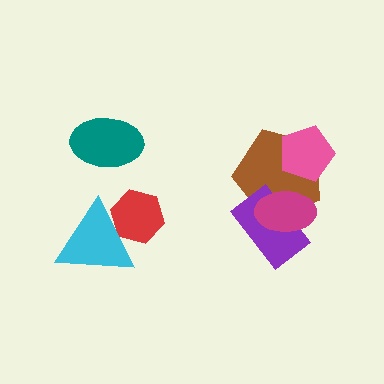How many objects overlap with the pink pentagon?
1 object overlaps with the pink pentagon.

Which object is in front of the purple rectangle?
The magenta ellipse is in front of the purple rectangle.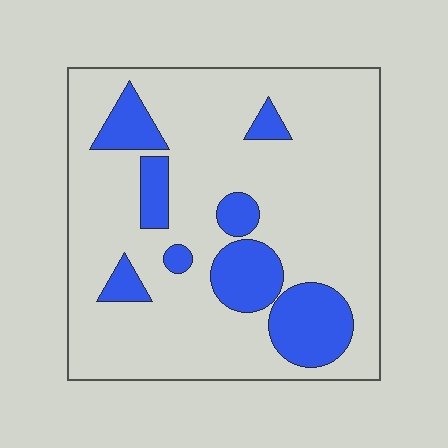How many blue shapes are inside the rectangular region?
8.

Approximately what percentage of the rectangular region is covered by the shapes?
Approximately 20%.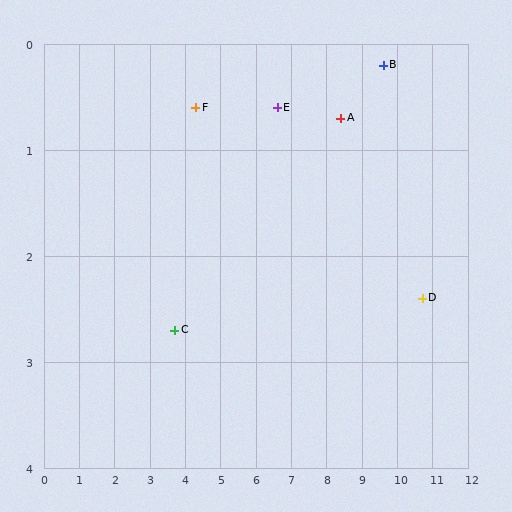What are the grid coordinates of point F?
Point F is at approximately (4.3, 0.6).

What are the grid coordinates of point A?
Point A is at approximately (8.4, 0.7).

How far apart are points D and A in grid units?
Points D and A are about 2.9 grid units apart.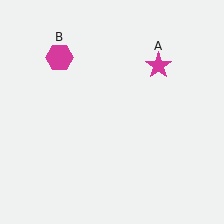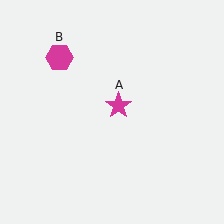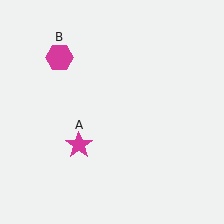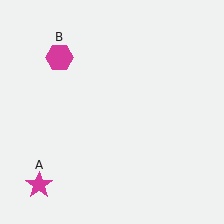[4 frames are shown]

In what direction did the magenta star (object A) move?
The magenta star (object A) moved down and to the left.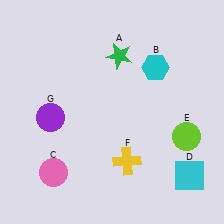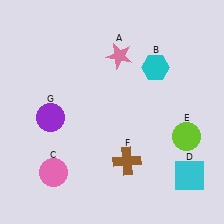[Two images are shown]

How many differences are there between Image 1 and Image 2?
There are 2 differences between the two images.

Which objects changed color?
A changed from green to pink. F changed from yellow to brown.